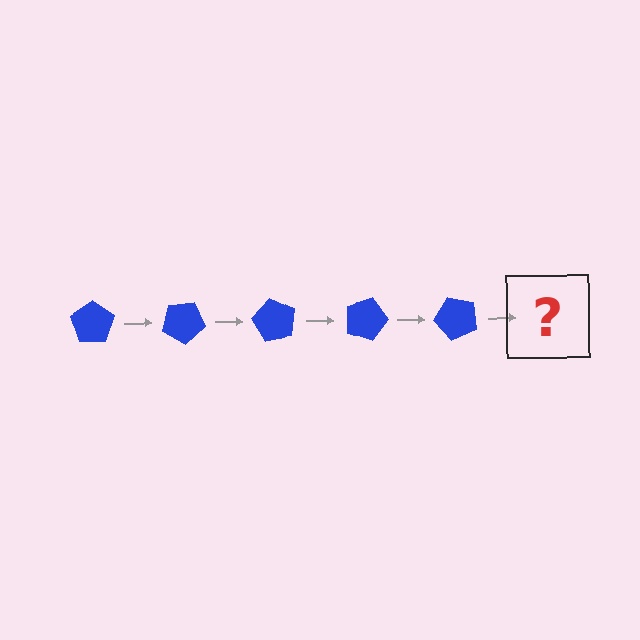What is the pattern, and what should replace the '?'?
The pattern is that the pentagon rotates 30 degrees each step. The '?' should be a blue pentagon rotated 150 degrees.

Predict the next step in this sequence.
The next step is a blue pentagon rotated 150 degrees.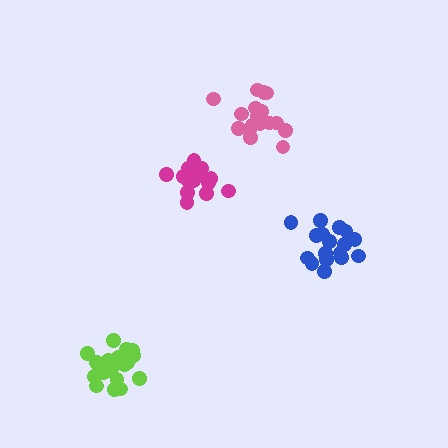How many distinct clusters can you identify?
There are 4 distinct clusters.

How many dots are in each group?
Group 1: 16 dots, Group 2: 18 dots, Group 3: 17 dots, Group 4: 21 dots (72 total).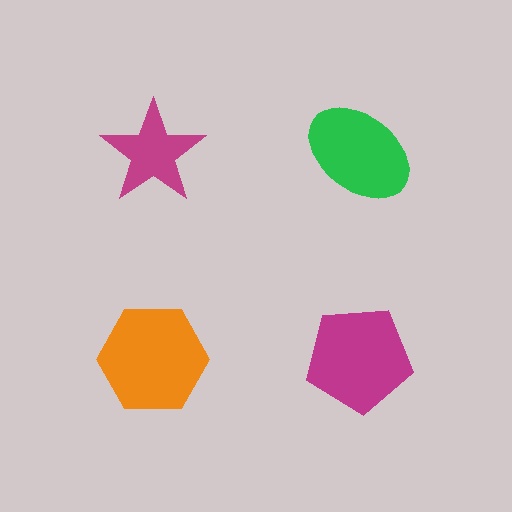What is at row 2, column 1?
An orange hexagon.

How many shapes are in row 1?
2 shapes.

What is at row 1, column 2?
A green ellipse.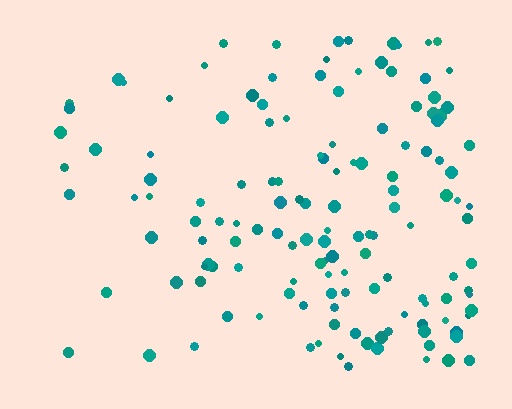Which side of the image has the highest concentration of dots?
The right.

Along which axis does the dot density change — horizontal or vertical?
Horizontal.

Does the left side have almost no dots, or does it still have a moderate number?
Still a moderate number, just noticeably fewer than the right.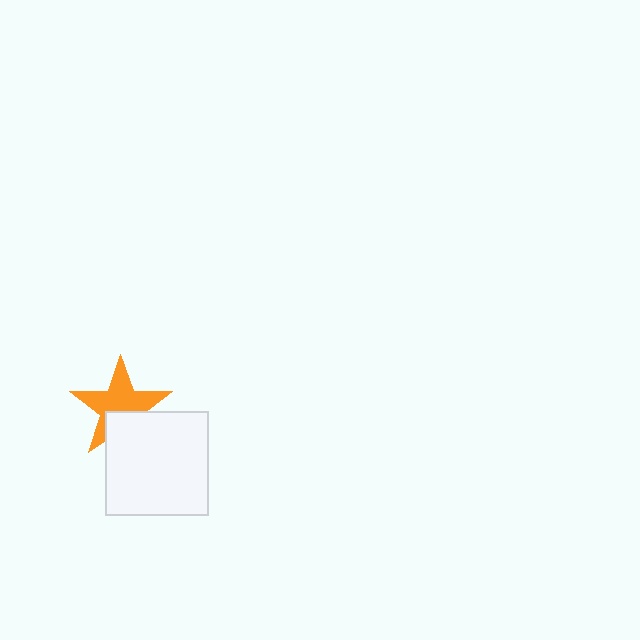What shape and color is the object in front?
The object in front is a white square.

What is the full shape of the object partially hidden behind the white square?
The partially hidden object is an orange star.